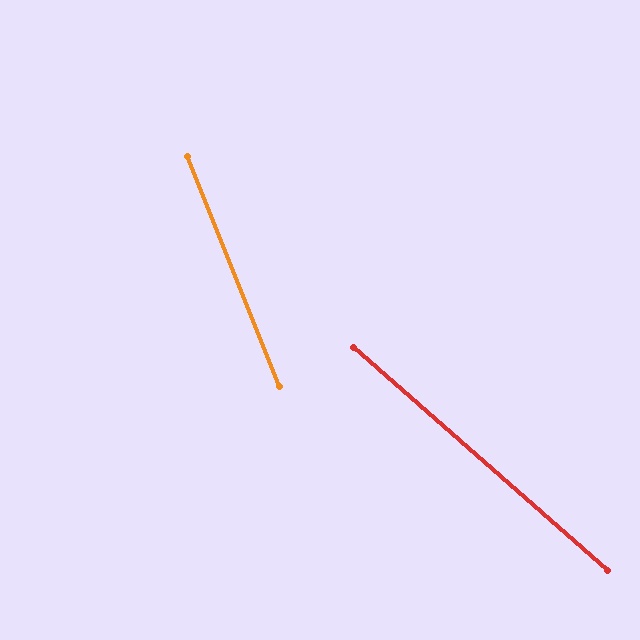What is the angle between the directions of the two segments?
Approximately 27 degrees.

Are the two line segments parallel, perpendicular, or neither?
Neither parallel nor perpendicular — they differ by about 27°.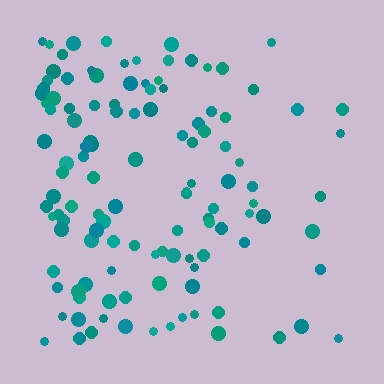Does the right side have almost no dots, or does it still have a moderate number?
Still a moderate number, just noticeably fewer than the left.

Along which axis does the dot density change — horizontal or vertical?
Horizontal.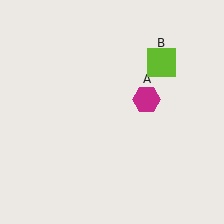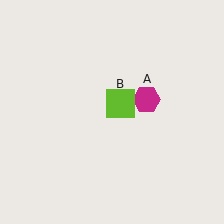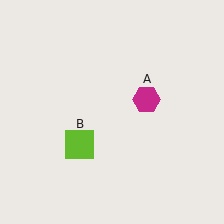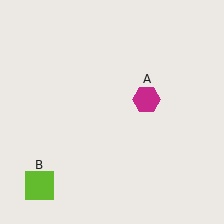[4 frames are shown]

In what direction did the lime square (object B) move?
The lime square (object B) moved down and to the left.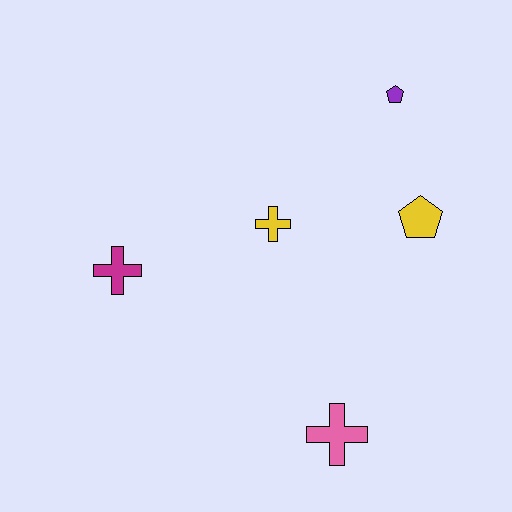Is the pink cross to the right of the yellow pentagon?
No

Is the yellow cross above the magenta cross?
Yes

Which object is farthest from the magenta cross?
The purple pentagon is farthest from the magenta cross.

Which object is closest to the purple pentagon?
The yellow pentagon is closest to the purple pentagon.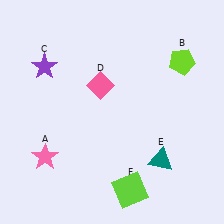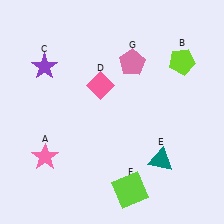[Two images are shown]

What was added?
A pink pentagon (G) was added in Image 2.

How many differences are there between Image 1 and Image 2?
There is 1 difference between the two images.